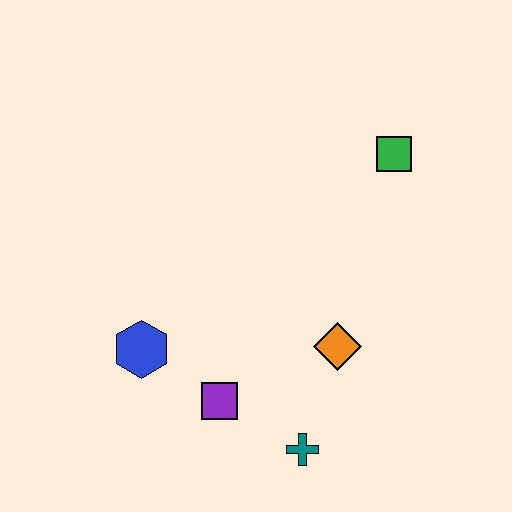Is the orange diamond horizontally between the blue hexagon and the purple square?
No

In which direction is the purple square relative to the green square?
The purple square is below the green square.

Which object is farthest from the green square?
The blue hexagon is farthest from the green square.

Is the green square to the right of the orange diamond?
Yes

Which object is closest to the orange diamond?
The teal cross is closest to the orange diamond.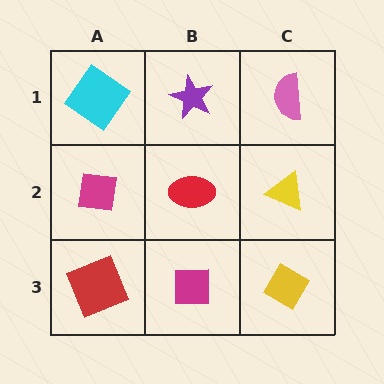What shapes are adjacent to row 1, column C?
A yellow triangle (row 2, column C), a purple star (row 1, column B).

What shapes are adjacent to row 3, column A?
A magenta square (row 2, column A), a magenta square (row 3, column B).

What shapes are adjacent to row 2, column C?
A pink semicircle (row 1, column C), a yellow diamond (row 3, column C), a red ellipse (row 2, column B).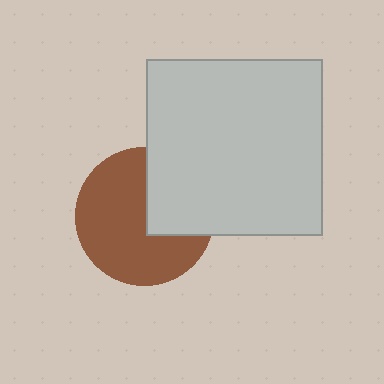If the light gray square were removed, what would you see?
You would see the complete brown circle.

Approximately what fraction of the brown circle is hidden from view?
Roughly 33% of the brown circle is hidden behind the light gray square.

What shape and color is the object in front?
The object in front is a light gray square.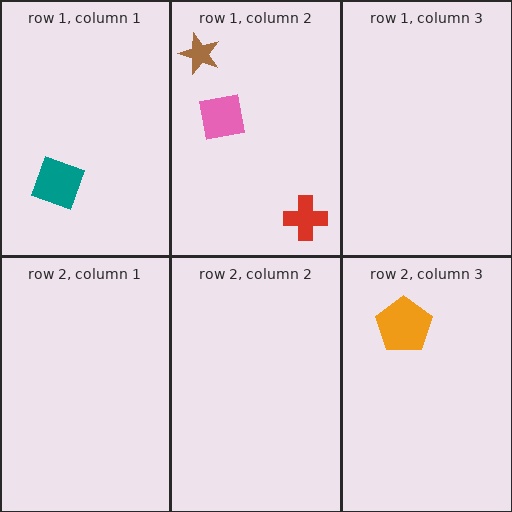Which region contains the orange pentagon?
The row 2, column 3 region.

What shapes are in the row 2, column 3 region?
The orange pentagon.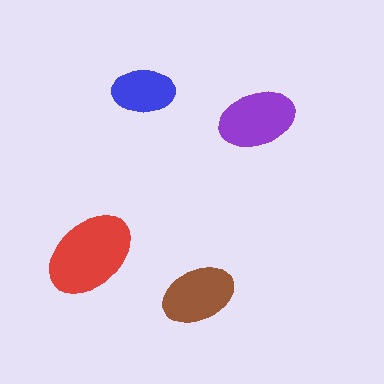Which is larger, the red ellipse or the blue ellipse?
The red one.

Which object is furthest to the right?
The purple ellipse is rightmost.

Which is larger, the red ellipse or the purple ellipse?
The red one.